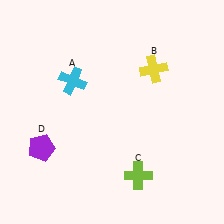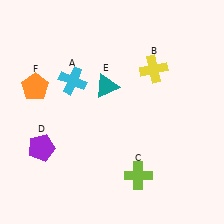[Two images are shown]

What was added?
A teal triangle (E), an orange pentagon (F) were added in Image 2.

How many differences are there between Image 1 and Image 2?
There are 2 differences between the two images.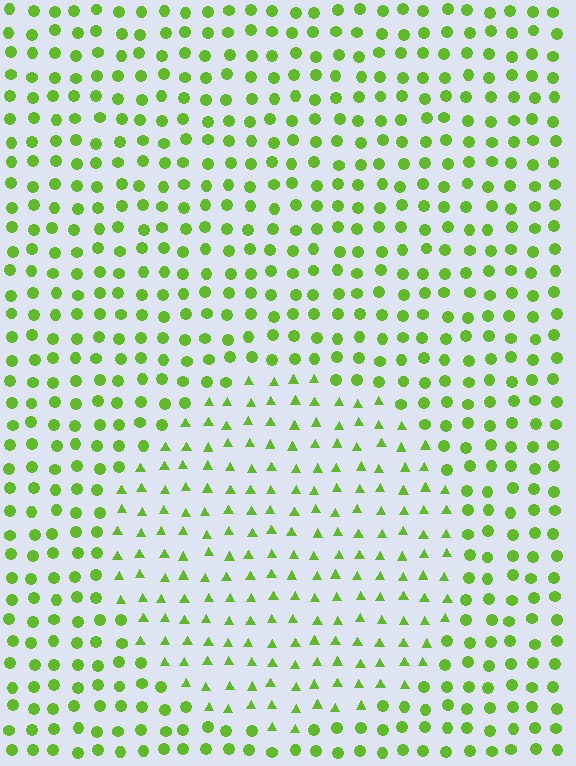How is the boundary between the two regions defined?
The boundary is defined by a change in element shape: triangles inside vs. circles outside. All elements share the same color and spacing.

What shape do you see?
I see a circle.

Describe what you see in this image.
The image is filled with small lime elements arranged in a uniform grid. A circle-shaped region contains triangles, while the surrounding area contains circles. The boundary is defined purely by the change in element shape.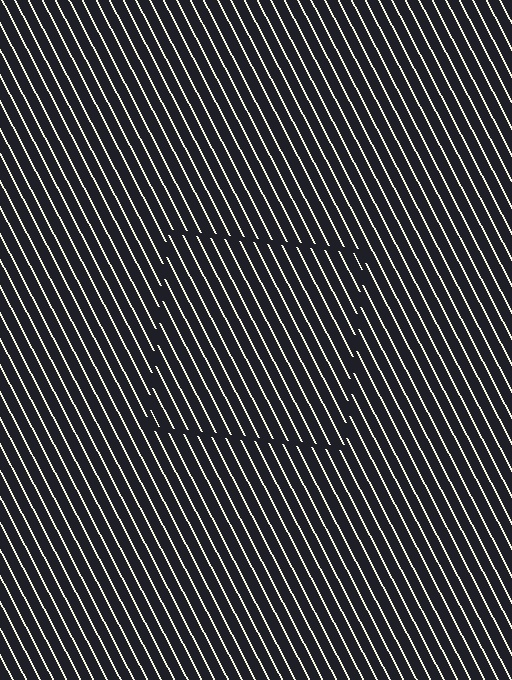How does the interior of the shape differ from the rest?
The interior of the shape contains the same grating, shifted by half a period — the contour is defined by the phase discontinuity where line-ends from the inner and outer gratings abut.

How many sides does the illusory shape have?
4 sides — the line-ends trace a square.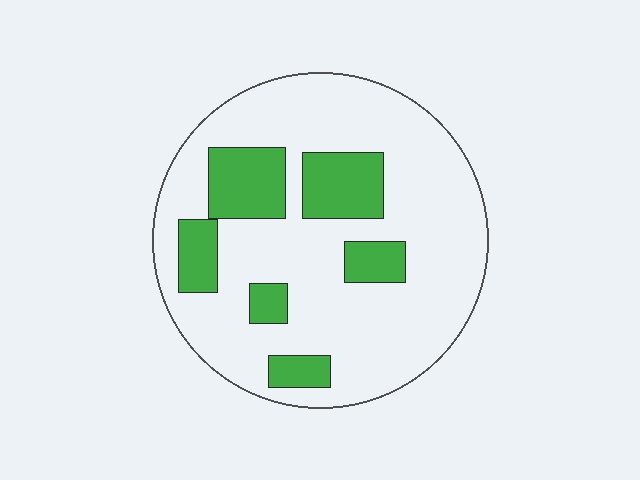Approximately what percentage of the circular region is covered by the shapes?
Approximately 25%.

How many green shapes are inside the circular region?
6.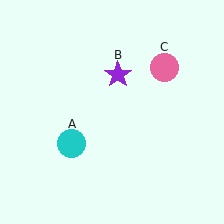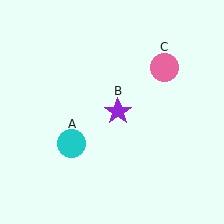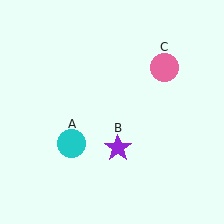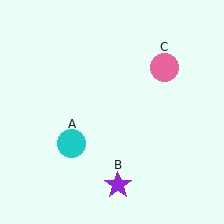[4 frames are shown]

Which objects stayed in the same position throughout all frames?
Cyan circle (object A) and pink circle (object C) remained stationary.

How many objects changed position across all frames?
1 object changed position: purple star (object B).